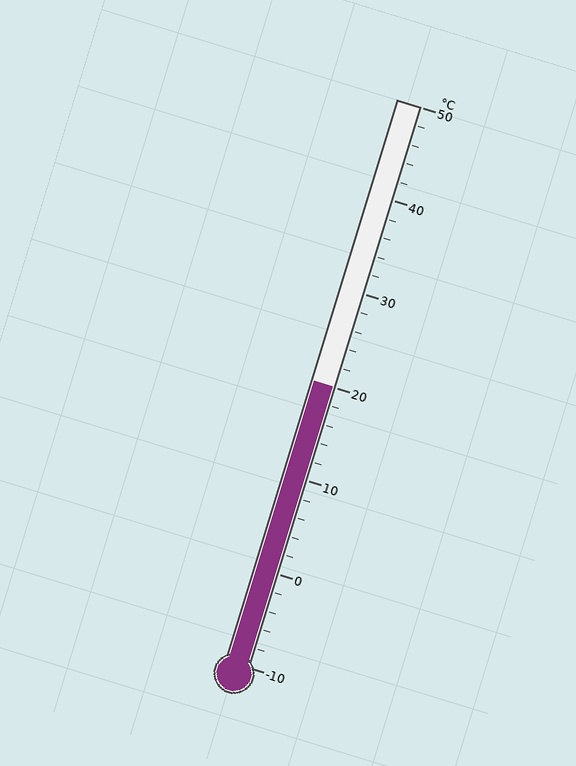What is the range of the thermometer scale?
The thermometer scale ranges from -10°C to 50°C.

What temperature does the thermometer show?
The thermometer shows approximately 20°C.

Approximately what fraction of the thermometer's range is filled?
The thermometer is filled to approximately 50% of its range.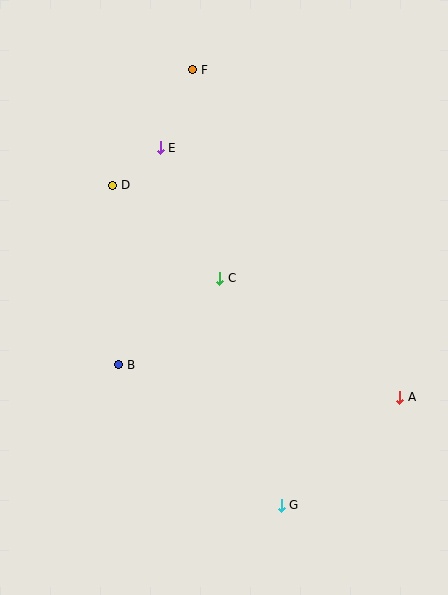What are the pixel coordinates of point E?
Point E is at (160, 148).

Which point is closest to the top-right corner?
Point F is closest to the top-right corner.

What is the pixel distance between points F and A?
The distance between F and A is 388 pixels.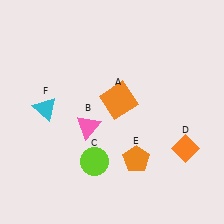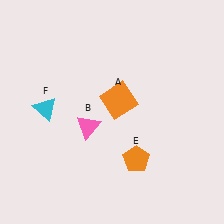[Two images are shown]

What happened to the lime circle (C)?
The lime circle (C) was removed in Image 2. It was in the bottom-left area of Image 1.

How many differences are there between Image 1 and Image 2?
There are 2 differences between the two images.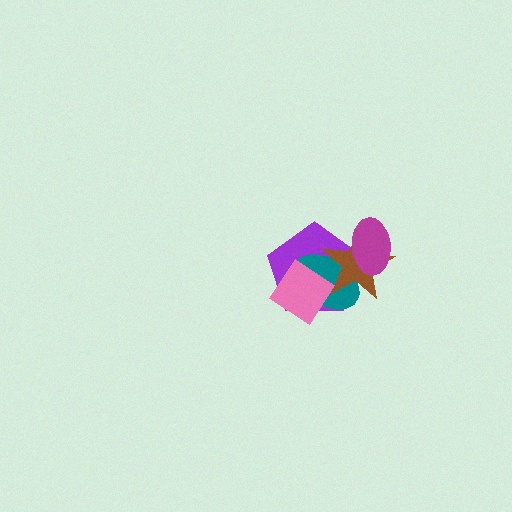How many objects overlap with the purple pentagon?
4 objects overlap with the purple pentagon.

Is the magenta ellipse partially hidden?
No, no other shape covers it.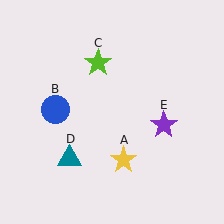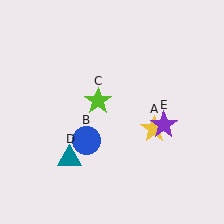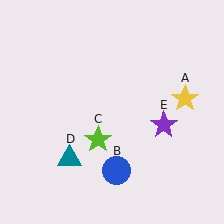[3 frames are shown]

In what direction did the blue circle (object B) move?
The blue circle (object B) moved down and to the right.